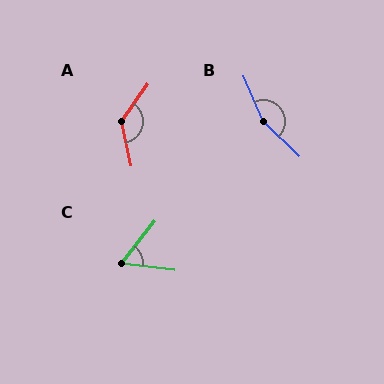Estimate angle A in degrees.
Approximately 133 degrees.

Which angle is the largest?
B, at approximately 158 degrees.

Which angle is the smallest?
C, at approximately 60 degrees.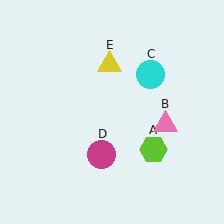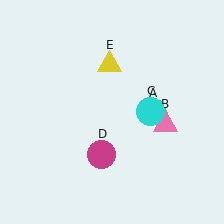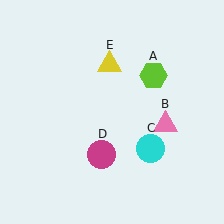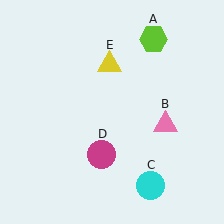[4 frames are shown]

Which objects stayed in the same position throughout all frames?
Pink triangle (object B) and magenta circle (object D) and yellow triangle (object E) remained stationary.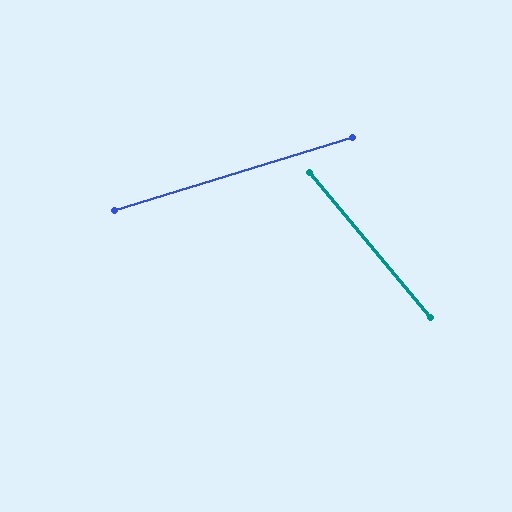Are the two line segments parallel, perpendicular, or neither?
Neither parallel nor perpendicular — they differ by about 67°.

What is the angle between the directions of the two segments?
Approximately 67 degrees.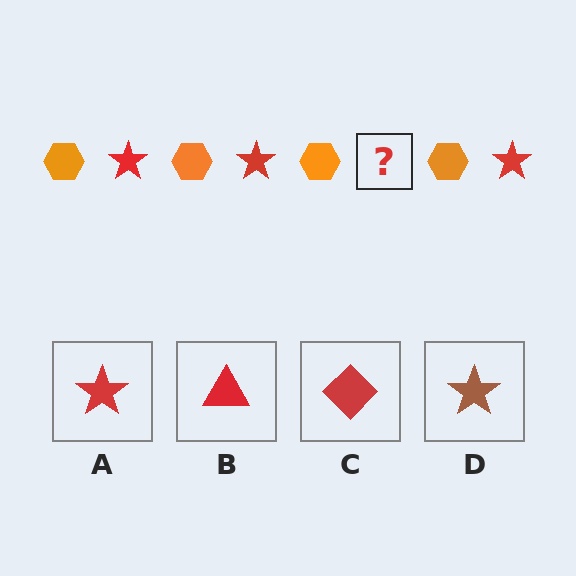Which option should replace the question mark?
Option A.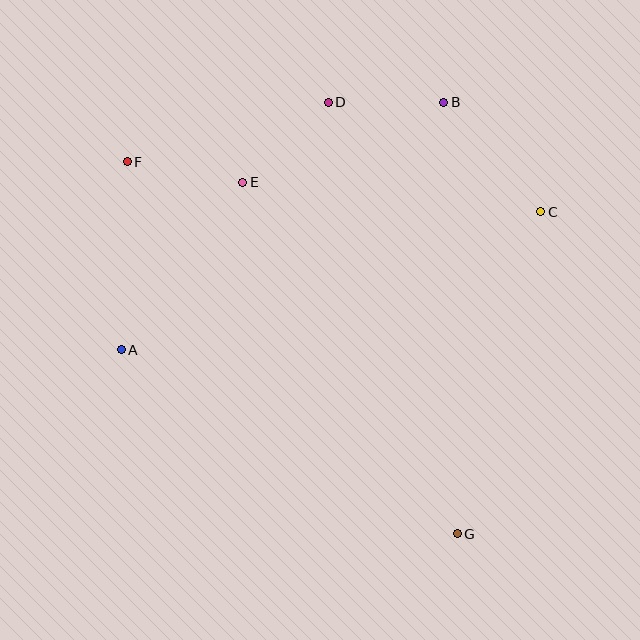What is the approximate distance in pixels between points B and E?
The distance between B and E is approximately 216 pixels.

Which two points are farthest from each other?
Points F and G are farthest from each other.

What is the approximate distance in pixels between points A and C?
The distance between A and C is approximately 441 pixels.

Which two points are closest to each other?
Points B and D are closest to each other.